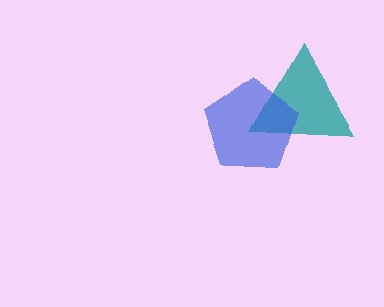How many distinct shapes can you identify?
There are 2 distinct shapes: a teal triangle, a blue pentagon.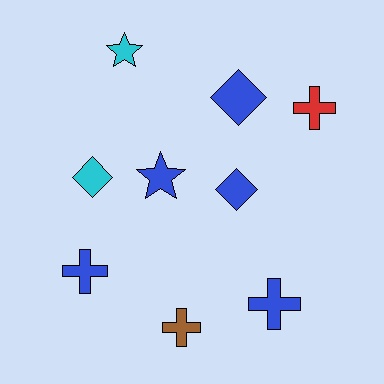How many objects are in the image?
There are 9 objects.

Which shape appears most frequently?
Cross, with 4 objects.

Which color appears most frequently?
Blue, with 5 objects.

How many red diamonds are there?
There are no red diamonds.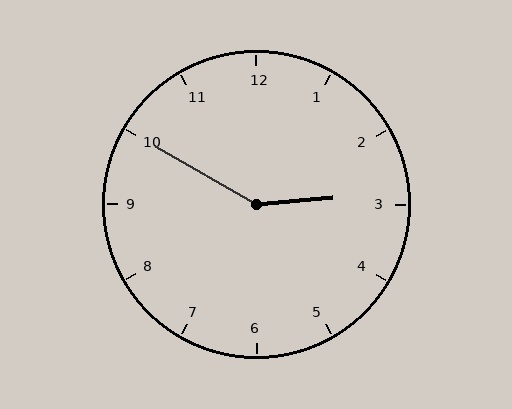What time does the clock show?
2:50.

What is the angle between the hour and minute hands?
Approximately 145 degrees.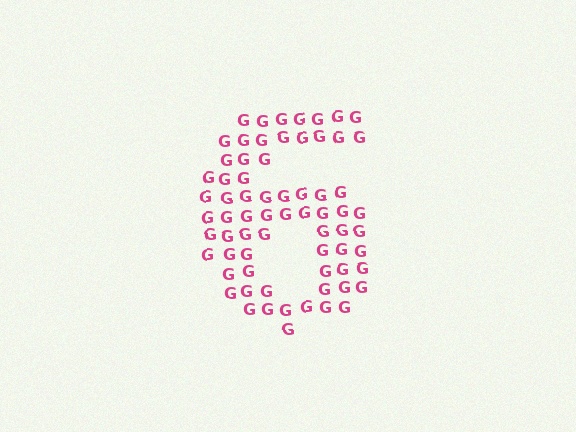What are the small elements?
The small elements are letter G's.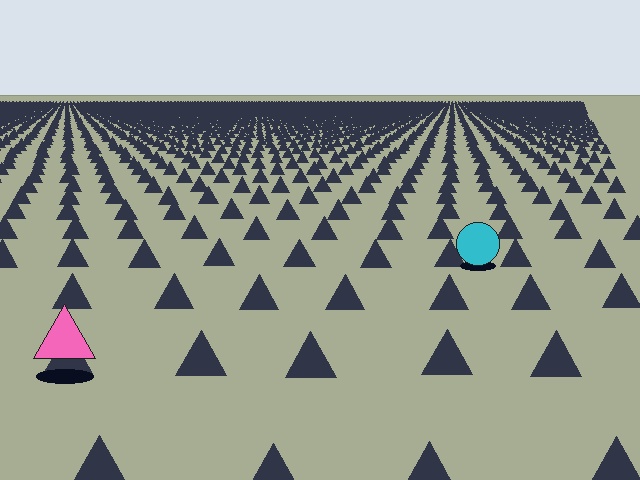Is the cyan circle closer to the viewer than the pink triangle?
No. The pink triangle is closer — you can tell from the texture gradient: the ground texture is coarser near it.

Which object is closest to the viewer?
The pink triangle is closest. The texture marks near it are larger and more spread out.